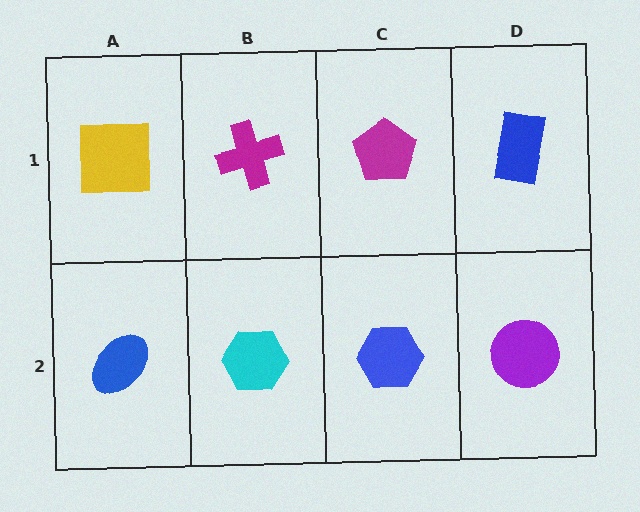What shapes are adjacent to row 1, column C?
A blue hexagon (row 2, column C), a magenta cross (row 1, column B), a blue rectangle (row 1, column D).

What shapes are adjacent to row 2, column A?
A yellow square (row 1, column A), a cyan hexagon (row 2, column B).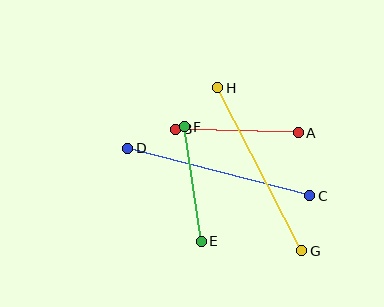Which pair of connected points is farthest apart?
Points C and D are farthest apart.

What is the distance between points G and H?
The distance is approximately 183 pixels.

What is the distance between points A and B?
The distance is approximately 123 pixels.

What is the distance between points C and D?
The distance is approximately 188 pixels.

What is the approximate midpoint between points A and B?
The midpoint is at approximately (237, 131) pixels.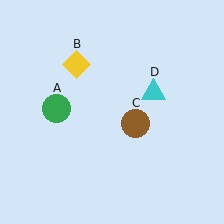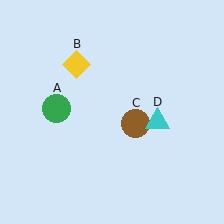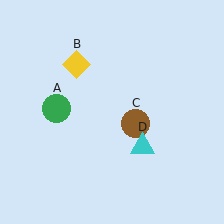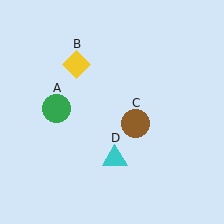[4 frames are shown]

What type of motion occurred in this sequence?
The cyan triangle (object D) rotated clockwise around the center of the scene.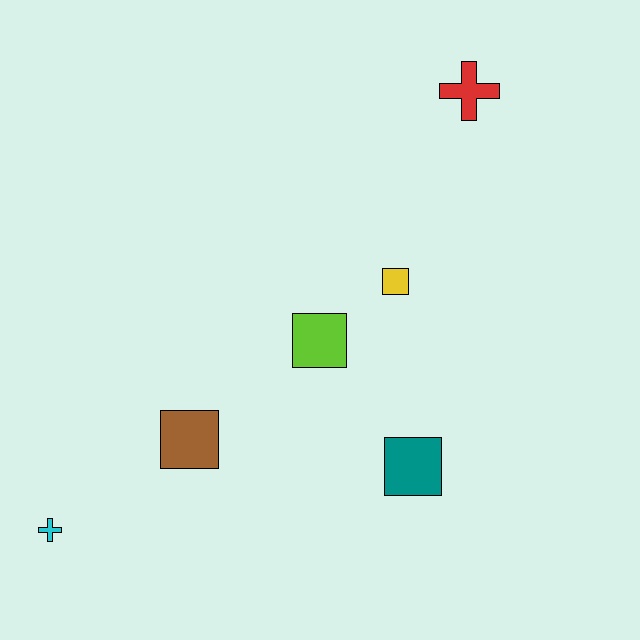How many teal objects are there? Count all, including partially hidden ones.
There is 1 teal object.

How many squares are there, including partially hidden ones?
There are 4 squares.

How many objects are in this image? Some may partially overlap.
There are 6 objects.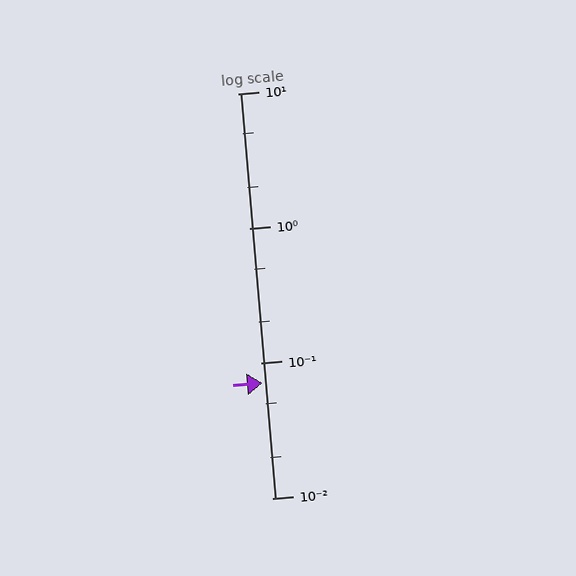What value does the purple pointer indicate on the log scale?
The pointer indicates approximately 0.071.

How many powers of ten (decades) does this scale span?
The scale spans 3 decades, from 0.01 to 10.